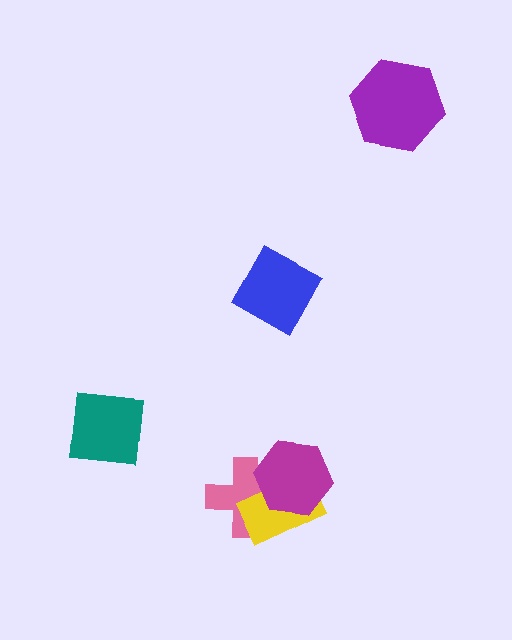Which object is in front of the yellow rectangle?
The magenta hexagon is in front of the yellow rectangle.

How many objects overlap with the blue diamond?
0 objects overlap with the blue diamond.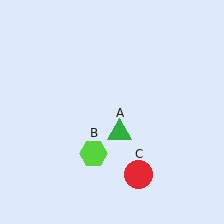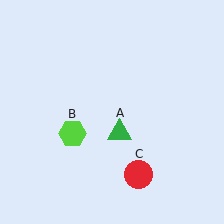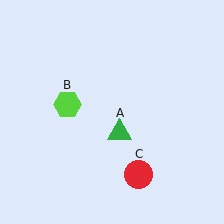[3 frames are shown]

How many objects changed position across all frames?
1 object changed position: lime hexagon (object B).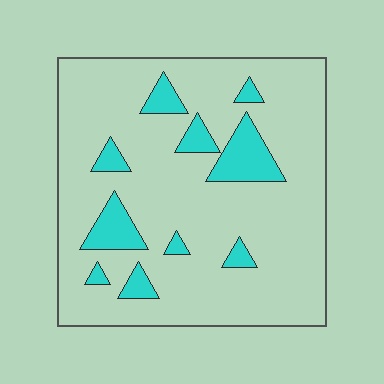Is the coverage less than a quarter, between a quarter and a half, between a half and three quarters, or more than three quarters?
Less than a quarter.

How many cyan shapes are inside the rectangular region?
10.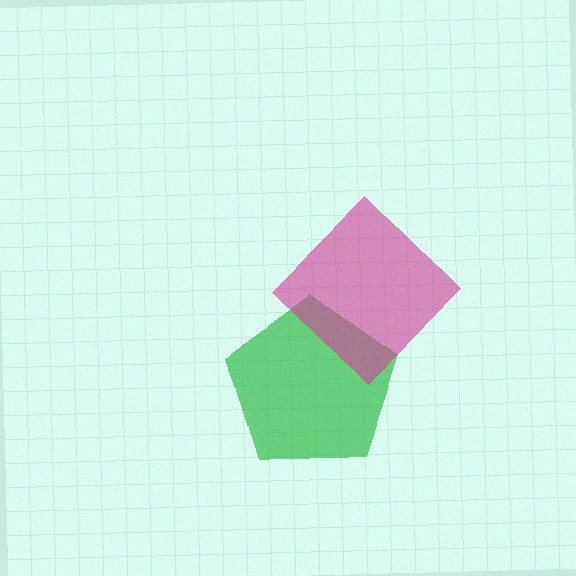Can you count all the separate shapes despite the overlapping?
Yes, there are 2 separate shapes.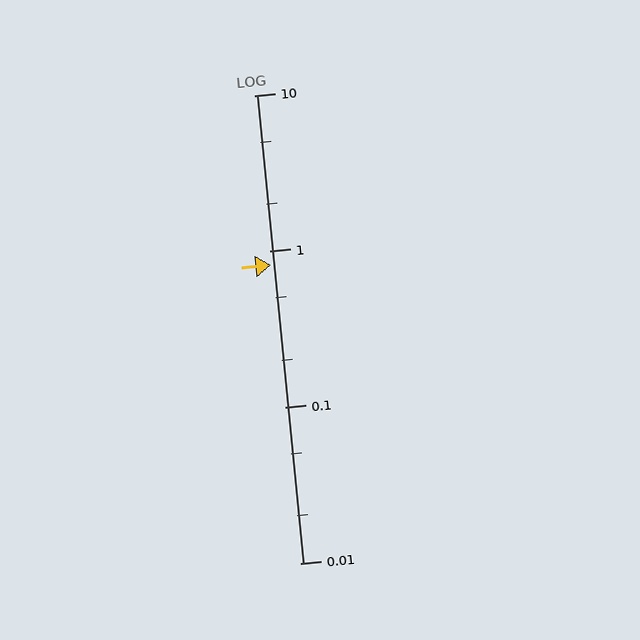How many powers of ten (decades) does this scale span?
The scale spans 3 decades, from 0.01 to 10.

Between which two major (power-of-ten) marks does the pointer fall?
The pointer is between 0.1 and 1.